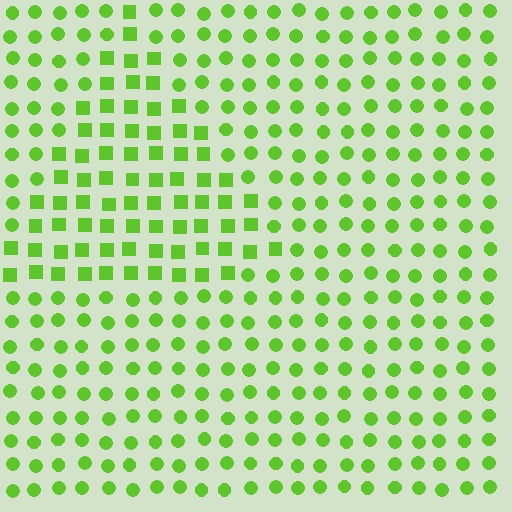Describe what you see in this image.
The image is filled with small lime elements arranged in a uniform grid. A triangle-shaped region contains squares, while the surrounding area contains circles. The boundary is defined purely by the change in element shape.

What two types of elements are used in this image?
The image uses squares inside the triangle region and circles outside it.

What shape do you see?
I see a triangle.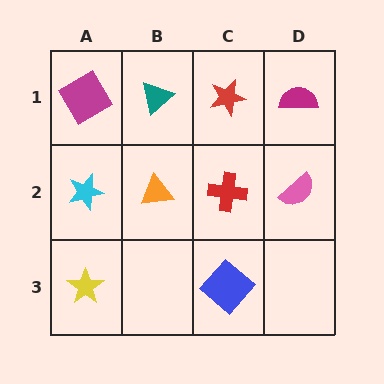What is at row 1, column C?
A red star.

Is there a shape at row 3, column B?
No, that cell is empty.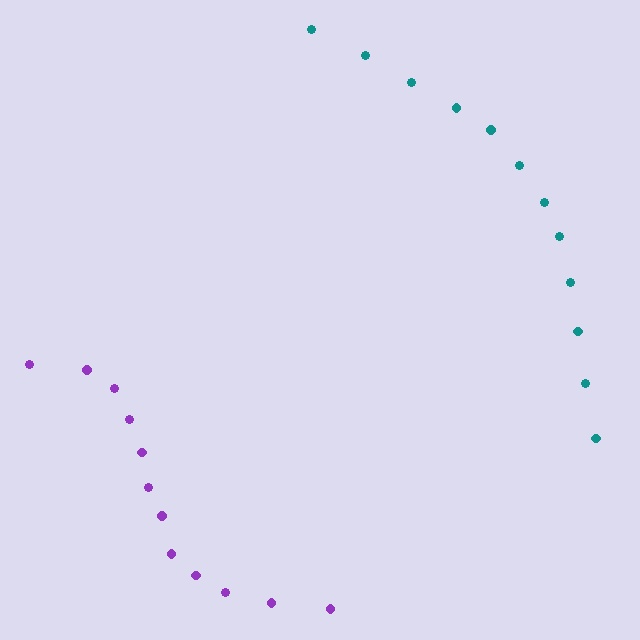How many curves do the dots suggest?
There are 2 distinct paths.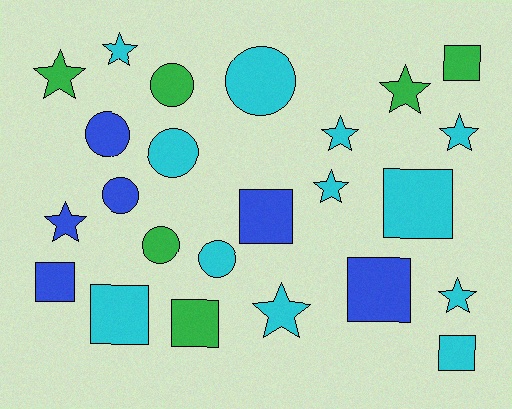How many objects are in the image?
There are 24 objects.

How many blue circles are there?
There are 2 blue circles.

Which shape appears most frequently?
Star, with 9 objects.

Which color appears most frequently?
Cyan, with 12 objects.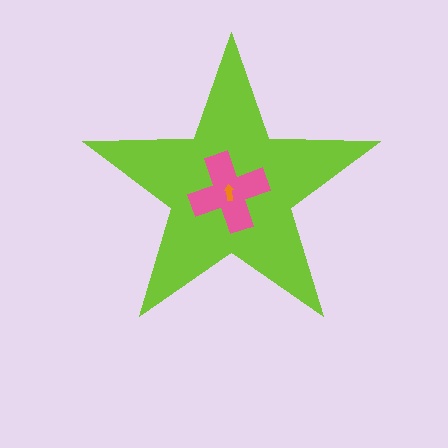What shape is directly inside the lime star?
The pink cross.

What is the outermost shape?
The lime star.